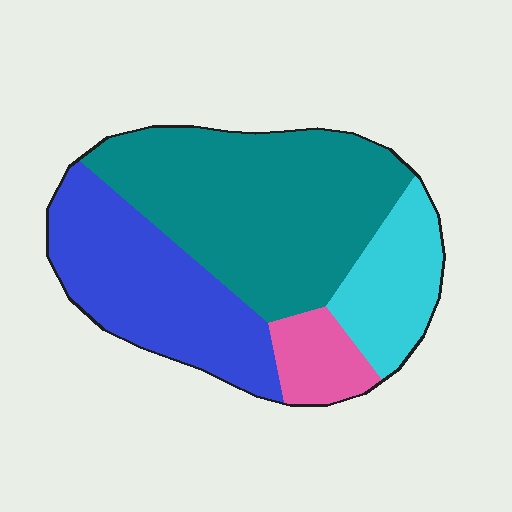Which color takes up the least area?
Pink, at roughly 10%.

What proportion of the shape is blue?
Blue takes up about one third (1/3) of the shape.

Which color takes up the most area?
Teal, at roughly 45%.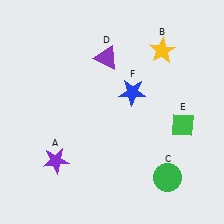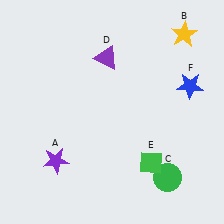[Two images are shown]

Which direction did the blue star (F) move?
The blue star (F) moved right.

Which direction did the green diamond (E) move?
The green diamond (E) moved down.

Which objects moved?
The objects that moved are: the yellow star (B), the green diamond (E), the blue star (F).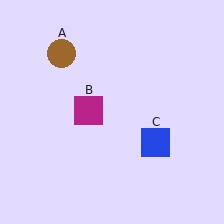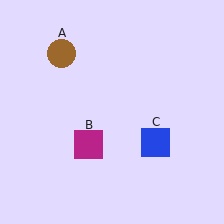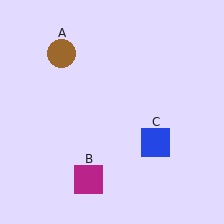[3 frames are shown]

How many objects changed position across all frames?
1 object changed position: magenta square (object B).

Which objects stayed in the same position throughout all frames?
Brown circle (object A) and blue square (object C) remained stationary.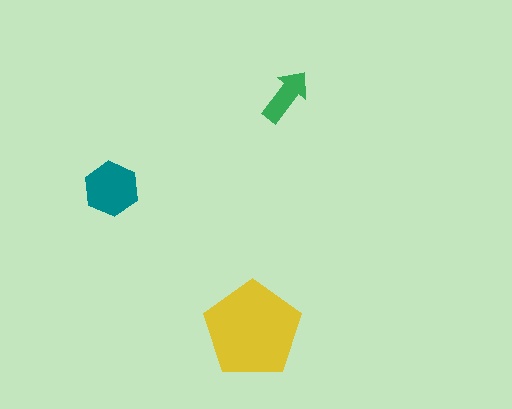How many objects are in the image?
There are 3 objects in the image.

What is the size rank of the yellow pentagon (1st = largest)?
1st.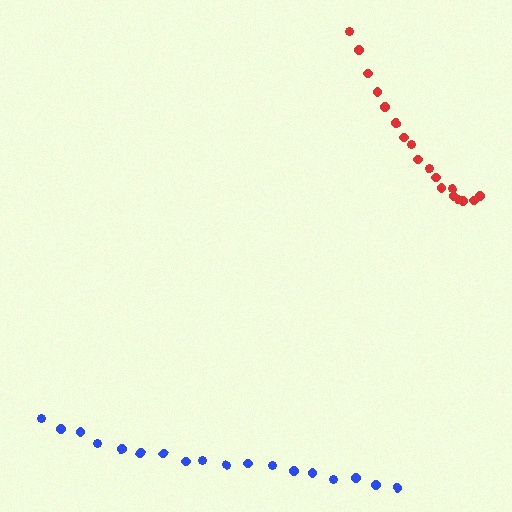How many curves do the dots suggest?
There are 2 distinct paths.